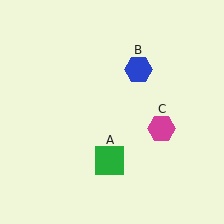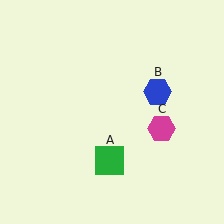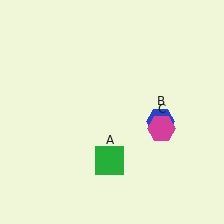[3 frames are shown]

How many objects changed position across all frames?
1 object changed position: blue hexagon (object B).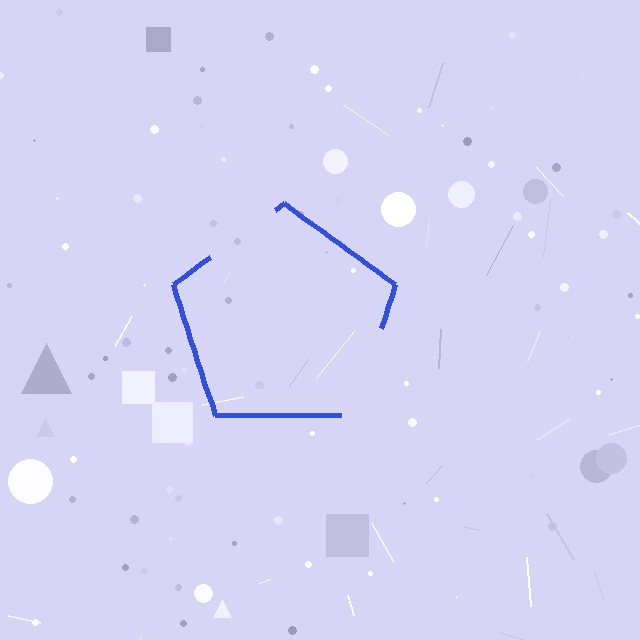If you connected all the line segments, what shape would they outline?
They would outline a pentagon.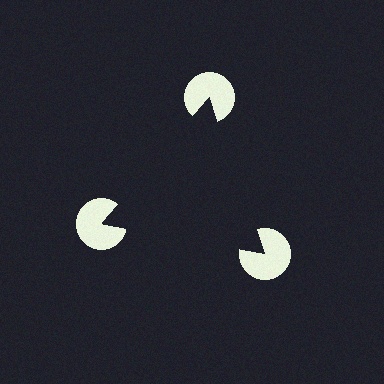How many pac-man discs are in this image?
There are 3 — one at each vertex of the illusory triangle.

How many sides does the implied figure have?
3 sides.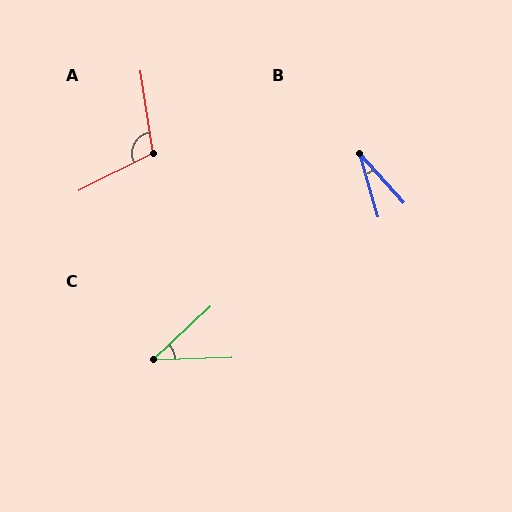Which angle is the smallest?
B, at approximately 26 degrees.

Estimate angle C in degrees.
Approximately 41 degrees.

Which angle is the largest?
A, at approximately 108 degrees.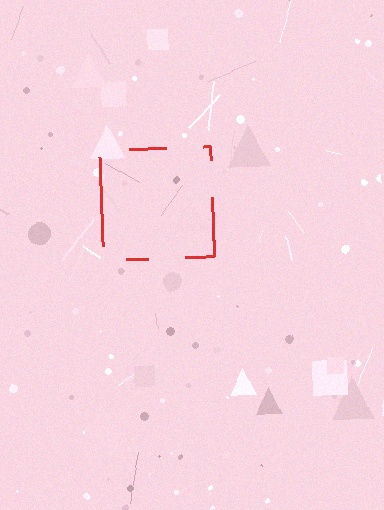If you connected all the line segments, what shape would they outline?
They would outline a square.